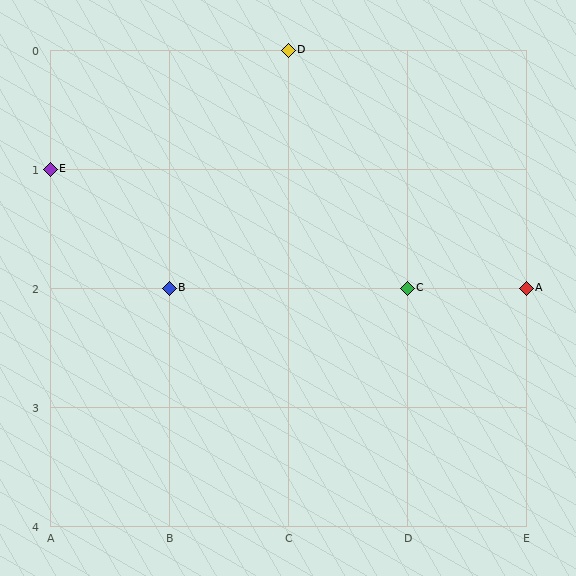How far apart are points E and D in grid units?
Points E and D are 2 columns and 1 row apart (about 2.2 grid units diagonally).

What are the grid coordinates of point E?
Point E is at grid coordinates (A, 1).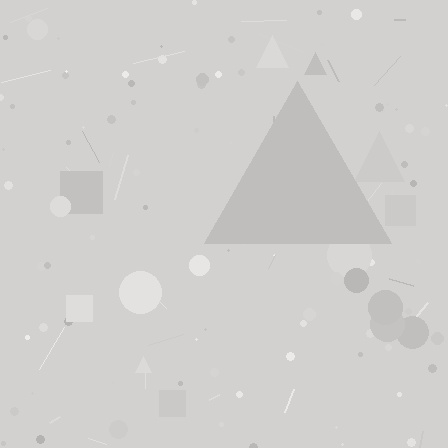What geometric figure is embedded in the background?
A triangle is embedded in the background.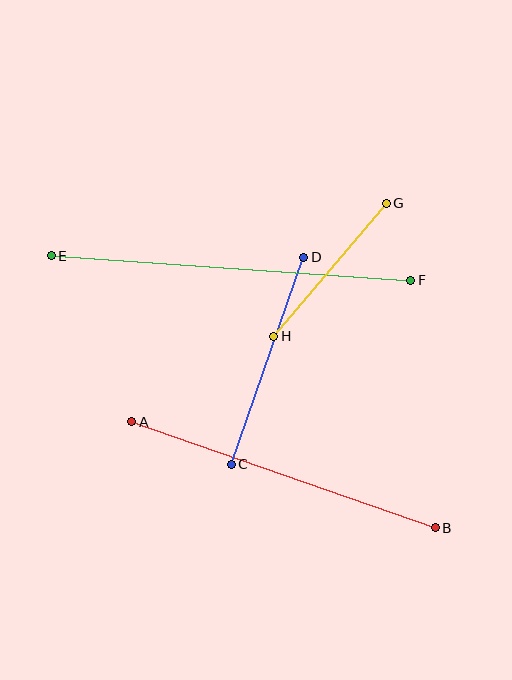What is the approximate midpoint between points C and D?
The midpoint is at approximately (267, 361) pixels.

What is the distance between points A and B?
The distance is approximately 321 pixels.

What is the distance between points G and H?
The distance is approximately 174 pixels.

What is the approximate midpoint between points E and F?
The midpoint is at approximately (231, 268) pixels.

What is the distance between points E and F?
The distance is approximately 360 pixels.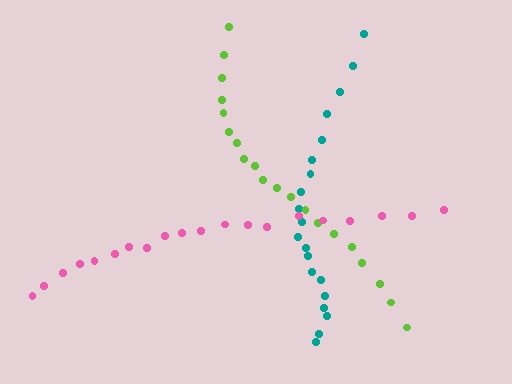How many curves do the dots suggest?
There are 3 distinct paths.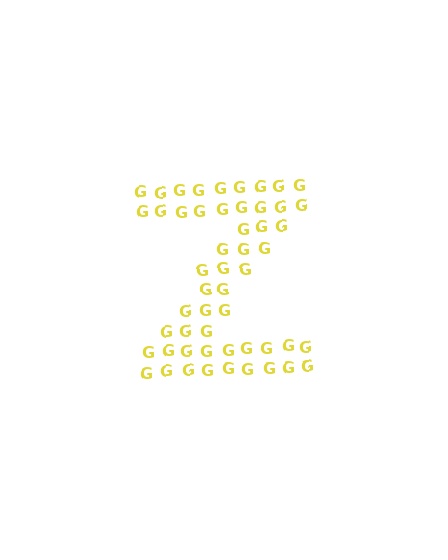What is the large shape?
The large shape is the letter Z.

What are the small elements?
The small elements are letter G's.